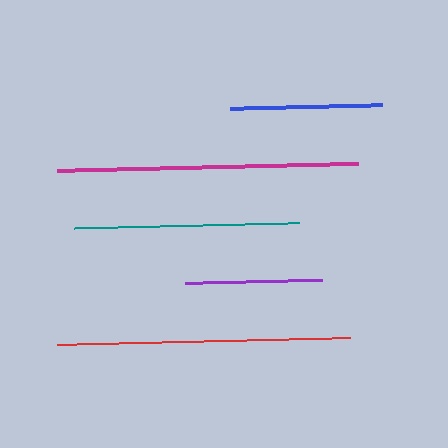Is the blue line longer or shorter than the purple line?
The blue line is longer than the purple line.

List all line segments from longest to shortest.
From longest to shortest: magenta, red, teal, blue, purple.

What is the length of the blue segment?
The blue segment is approximately 152 pixels long.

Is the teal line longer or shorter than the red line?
The red line is longer than the teal line.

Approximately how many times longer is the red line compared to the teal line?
The red line is approximately 1.3 times the length of the teal line.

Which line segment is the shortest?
The purple line is the shortest at approximately 137 pixels.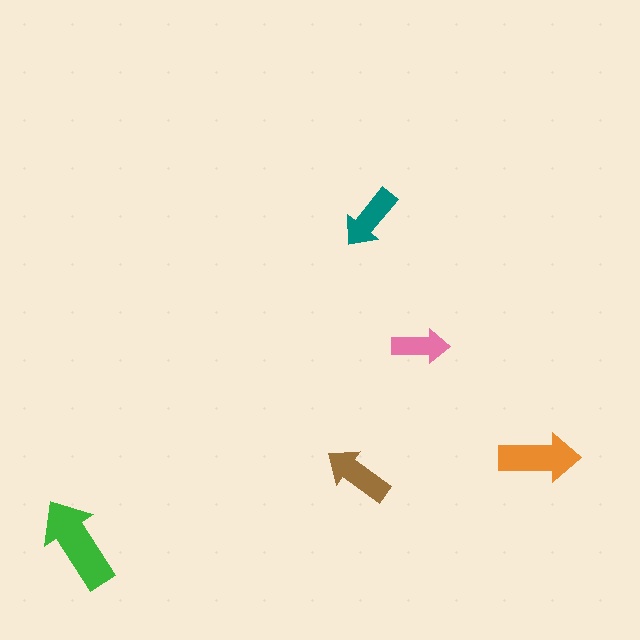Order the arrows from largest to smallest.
the green one, the orange one, the brown one, the teal one, the pink one.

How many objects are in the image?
There are 5 objects in the image.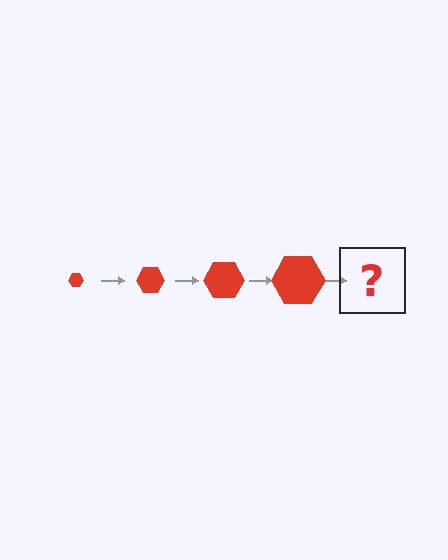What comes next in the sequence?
The next element should be a red hexagon, larger than the previous one.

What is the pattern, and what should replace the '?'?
The pattern is that the hexagon gets progressively larger each step. The '?' should be a red hexagon, larger than the previous one.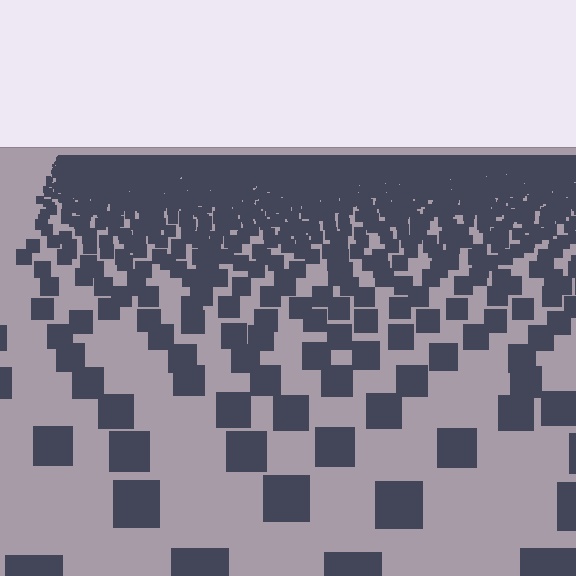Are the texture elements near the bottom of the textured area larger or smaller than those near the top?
Larger. Near the bottom, elements are closer to the viewer and appear at a bigger on-screen size.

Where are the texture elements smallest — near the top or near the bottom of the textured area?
Near the top.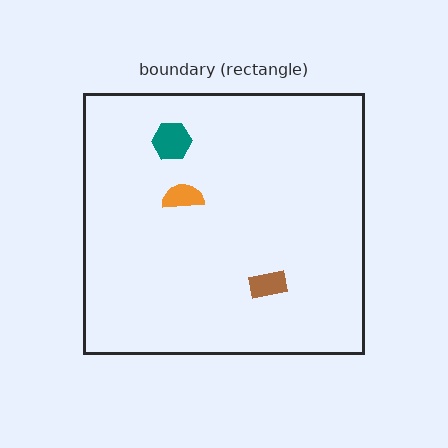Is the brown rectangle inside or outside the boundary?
Inside.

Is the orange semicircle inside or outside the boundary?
Inside.